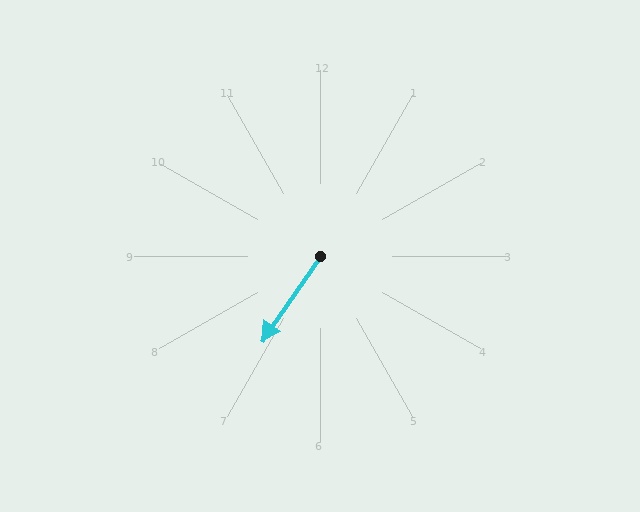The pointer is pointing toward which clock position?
Roughly 7 o'clock.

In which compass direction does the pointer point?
Southwest.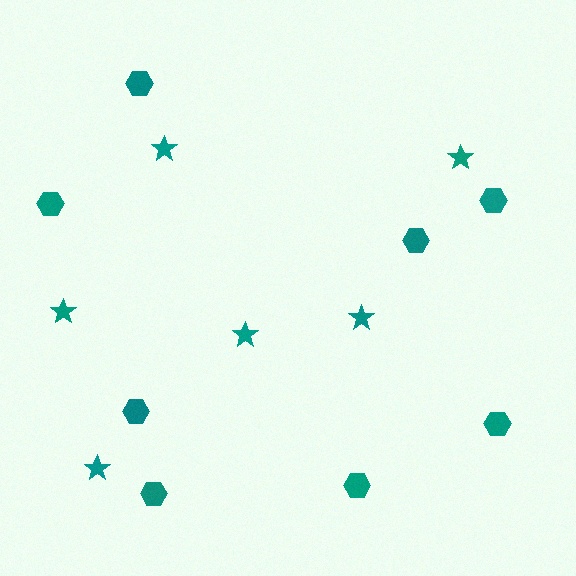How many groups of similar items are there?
There are 2 groups: one group of hexagons (8) and one group of stars (6).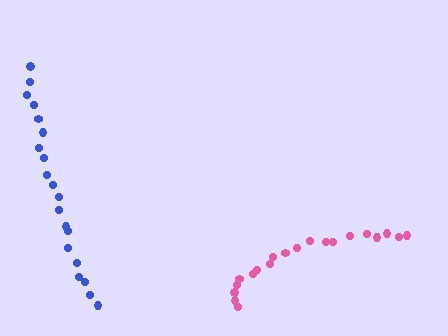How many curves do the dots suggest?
There are 2 distinct paths.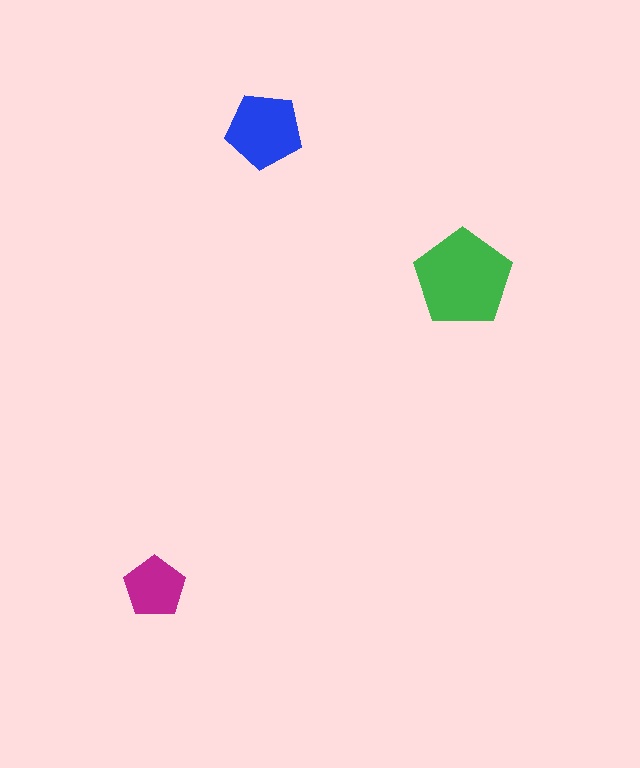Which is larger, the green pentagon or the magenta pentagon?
The green one.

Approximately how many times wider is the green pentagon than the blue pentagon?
About 1.5 times wider.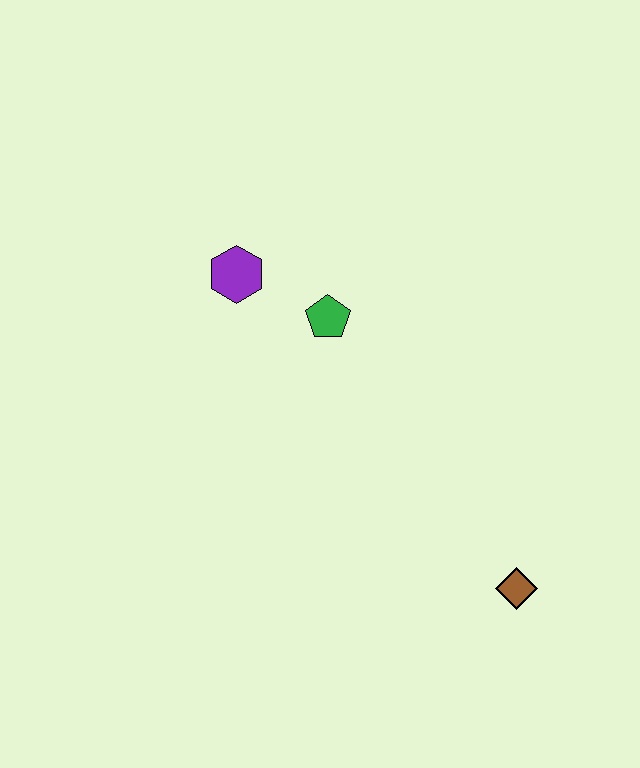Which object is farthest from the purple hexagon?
The brown diamond is farthest from the purple hexagon.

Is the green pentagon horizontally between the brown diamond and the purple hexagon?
Yes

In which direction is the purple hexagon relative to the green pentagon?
The purple hexagon is to the left of the green pentagon.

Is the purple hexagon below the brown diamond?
No